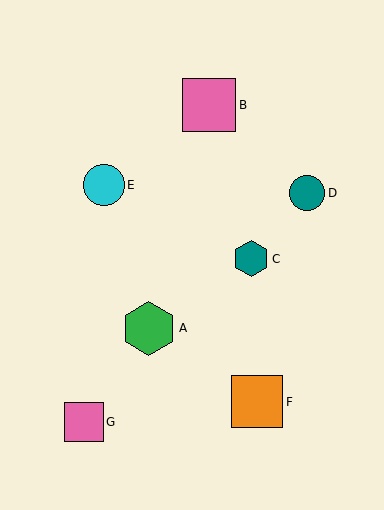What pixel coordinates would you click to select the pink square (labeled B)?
Click at (209, 105) to select the pink square B.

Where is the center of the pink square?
The center of the pink square is at (84, 422).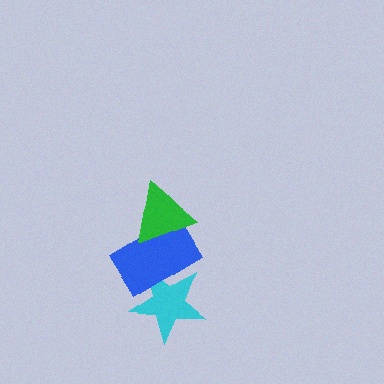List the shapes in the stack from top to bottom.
From top to bottom: the green triangle, the blue rectangle, the cyan star.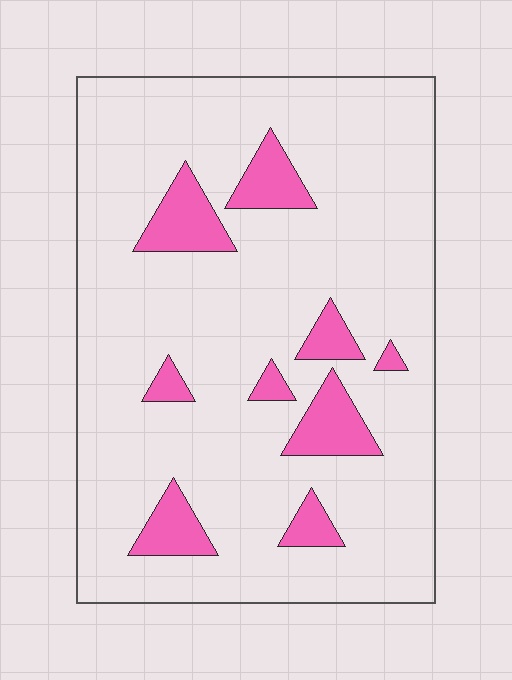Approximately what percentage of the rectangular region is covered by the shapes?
Approximately 15%.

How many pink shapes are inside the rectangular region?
9.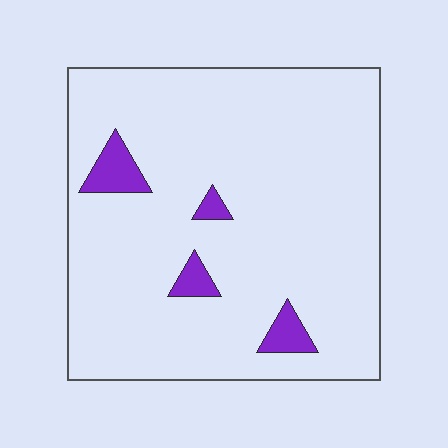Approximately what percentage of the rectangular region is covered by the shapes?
Approximately 5%.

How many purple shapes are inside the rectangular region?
4.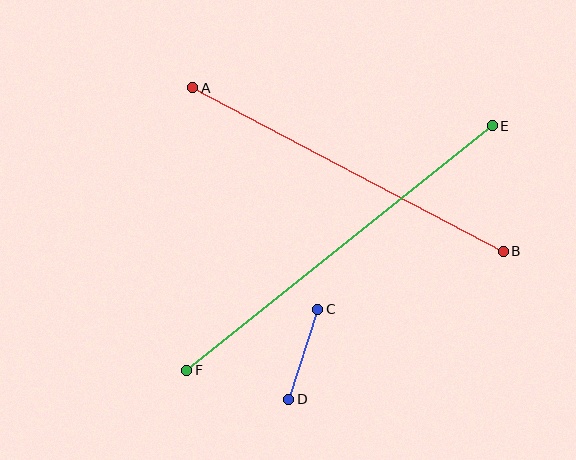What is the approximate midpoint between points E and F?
The midpoint is at approximately (339, 248) pixels.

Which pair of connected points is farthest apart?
Points E and F are farthest apart.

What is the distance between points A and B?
The distance is approximately 351 pixels.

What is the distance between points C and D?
The distance is approximately 94 pixels.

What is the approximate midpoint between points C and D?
The midpoint is at approximately (303, 354) pixels.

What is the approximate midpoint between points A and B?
The midpoint is at approximately (348, 170) pixels.